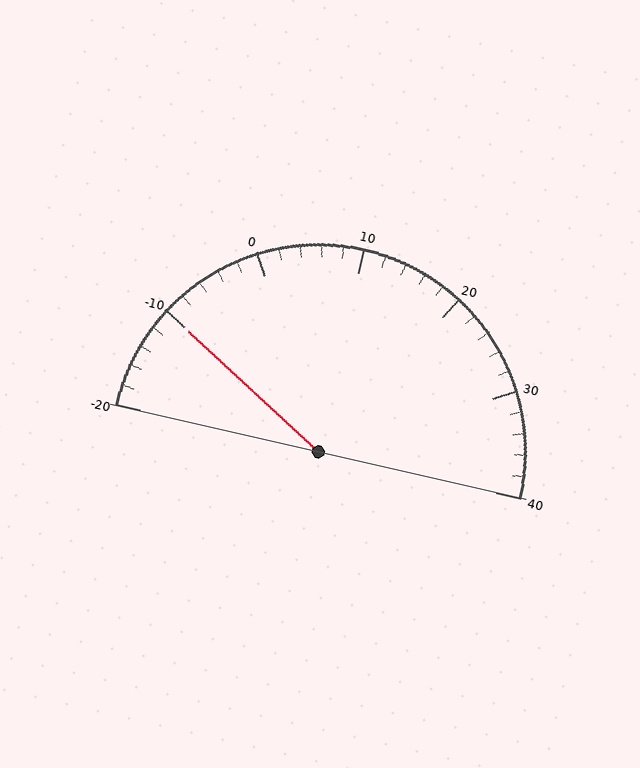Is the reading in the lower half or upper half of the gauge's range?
The reading is in the lower half of the range (-20 to 40).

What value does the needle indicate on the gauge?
The needle indicates approximately -10.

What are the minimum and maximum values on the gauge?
The gauge ranges from -20 to 40.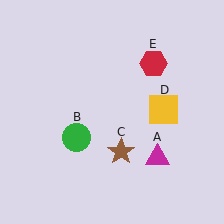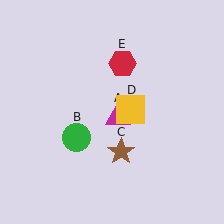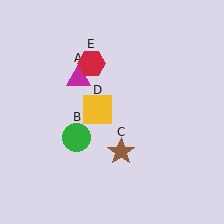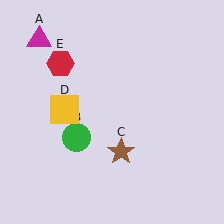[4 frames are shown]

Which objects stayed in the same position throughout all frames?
Green circle (object B) and brown star (object C) remained stationary.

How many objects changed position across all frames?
3 objects changed position: magenta triangle (object A), yellow square (object D), red hexagon (object E).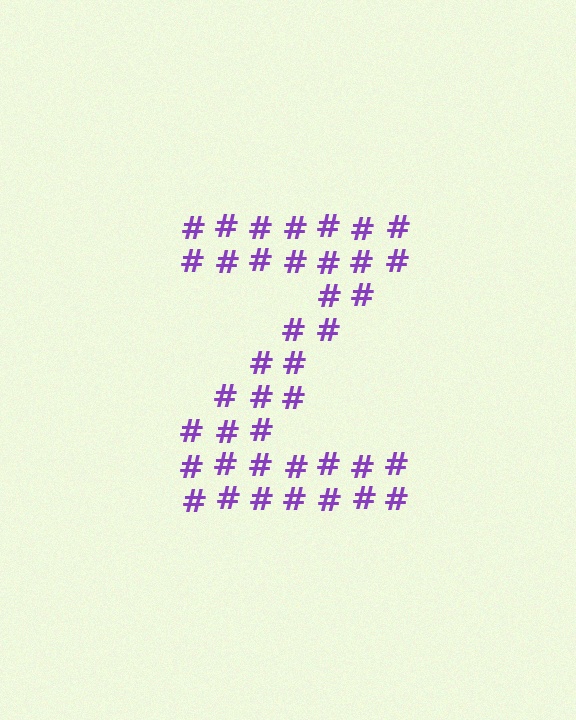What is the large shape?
The large shape is the letter Z.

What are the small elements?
The small elements are hash symbols.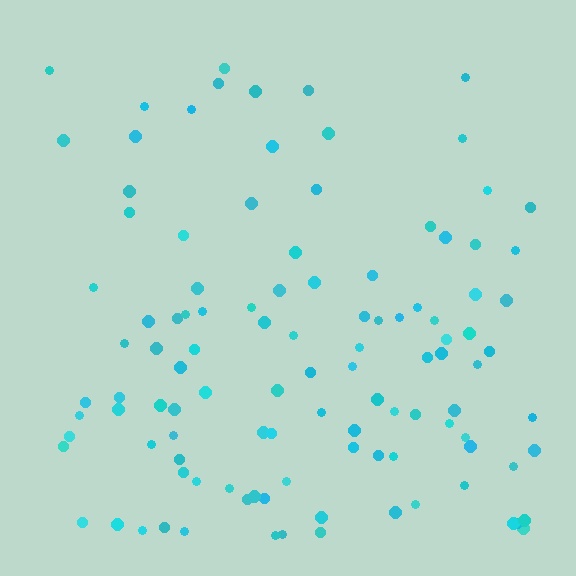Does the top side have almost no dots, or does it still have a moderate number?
Still a moderate number, just noticeably fewer than the bottom.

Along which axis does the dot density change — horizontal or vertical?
Vertical.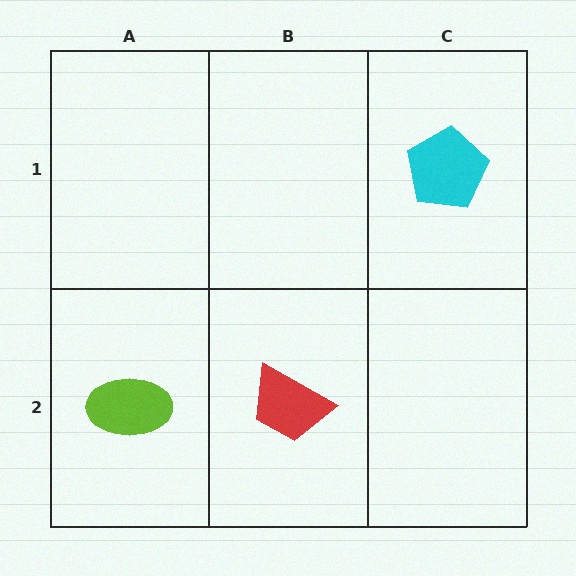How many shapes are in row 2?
2 shapes.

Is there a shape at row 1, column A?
No, that cell is empty.